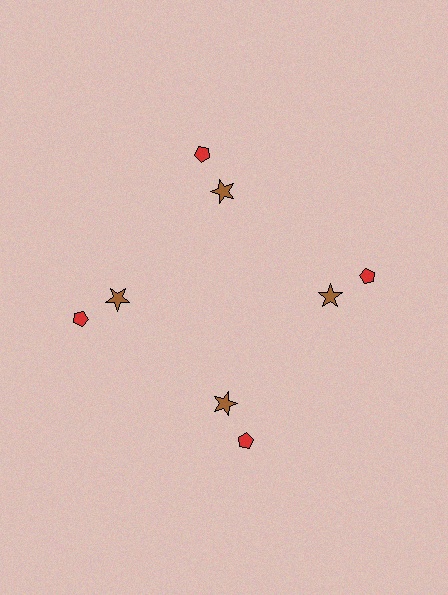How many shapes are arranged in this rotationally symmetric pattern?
There are 8 shapes, arranged in 4 groups of 2.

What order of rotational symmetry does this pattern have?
This pattern has 4-fold rotational symmetry.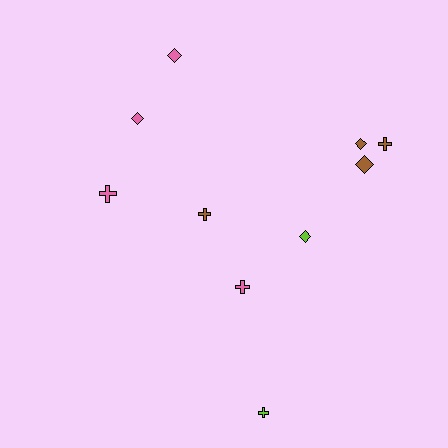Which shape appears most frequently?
Cross, with 5 objects.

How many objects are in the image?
There are 10 objects.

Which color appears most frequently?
Brown, with 4 objects.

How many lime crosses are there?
There is 1 lime cross.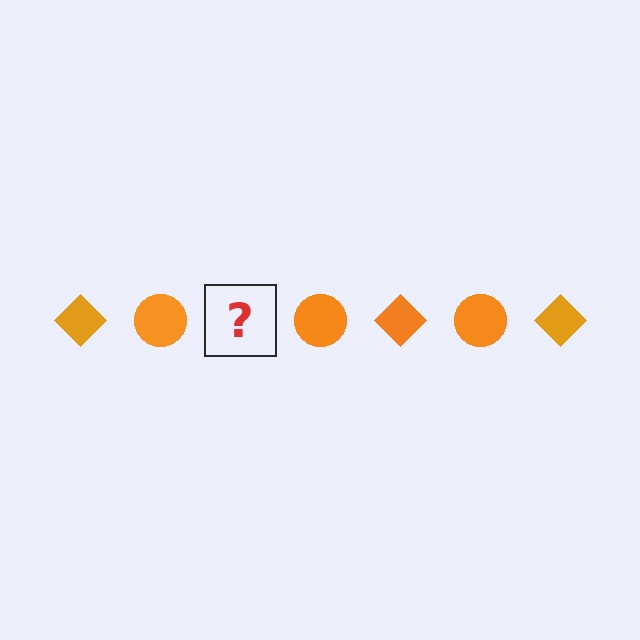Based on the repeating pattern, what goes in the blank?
The blank should be an orange diamond.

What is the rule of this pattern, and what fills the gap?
The rule is that the pattern cycles through diamond, circle shapes in orange. The gap should be filled with an orange diamond.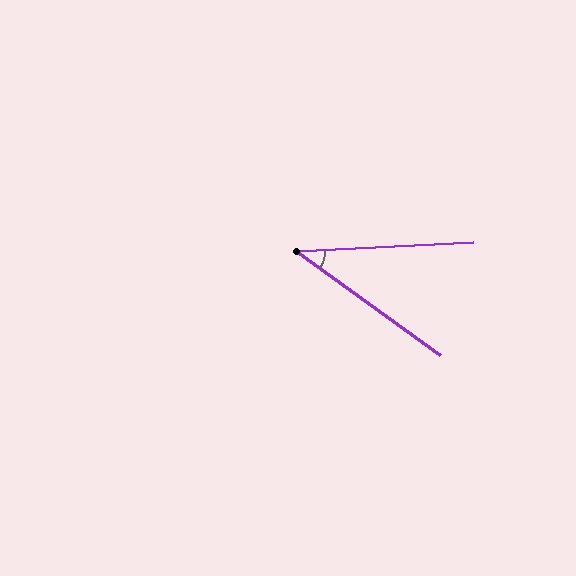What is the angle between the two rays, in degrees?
Approximately 39 degrees.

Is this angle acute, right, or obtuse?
It is acute.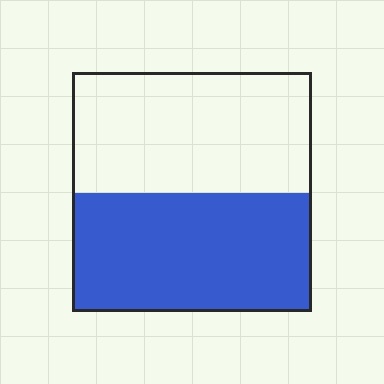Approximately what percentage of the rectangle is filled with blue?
Approximately 50%.